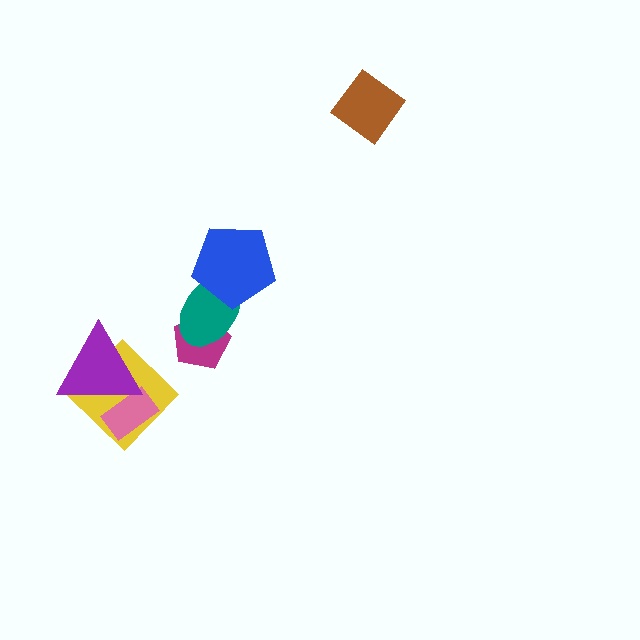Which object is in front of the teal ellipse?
The blue pentagon is in front of the teal ellipse.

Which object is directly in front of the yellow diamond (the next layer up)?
The pink rectangle is directly in front of the yellow diamond.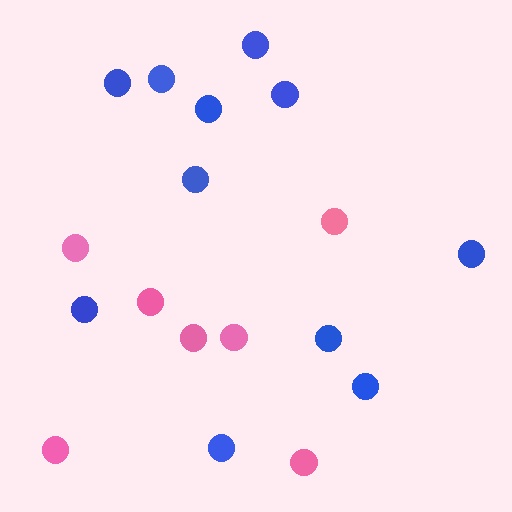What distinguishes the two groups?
There are 2 groups: one group of blue circles (11) and one group of pink circles (7).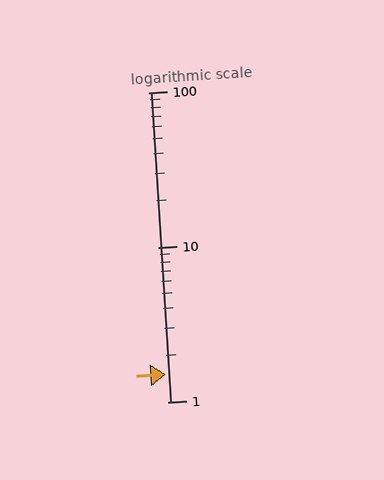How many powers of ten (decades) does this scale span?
The scale spans 2 decades, from 1 to 100.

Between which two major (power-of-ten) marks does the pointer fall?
The pointer is between 1 and 10.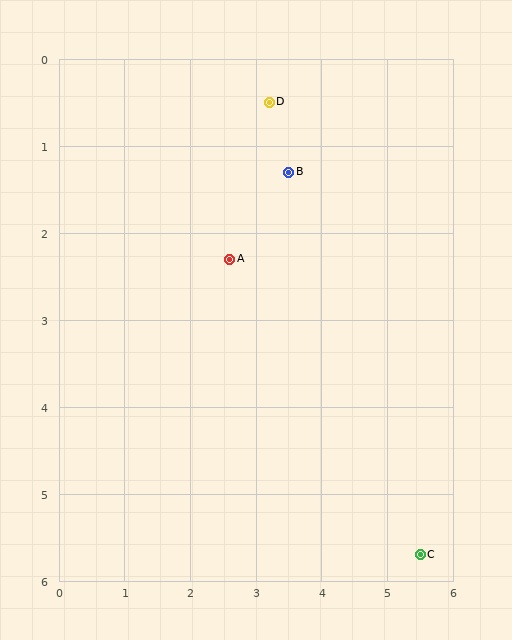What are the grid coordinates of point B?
Point B is at approximately (3.5, 1.3).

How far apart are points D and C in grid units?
Points D and C are about 5.7 grid units apart.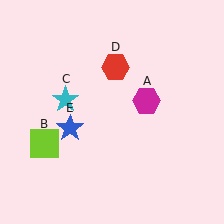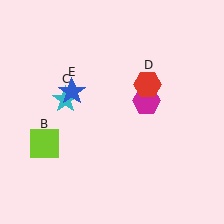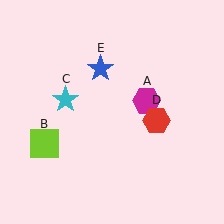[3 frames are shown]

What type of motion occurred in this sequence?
The red hexagon (object D), blue star (object E) rotated clockwise around the center of the scene.